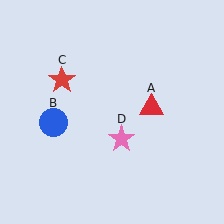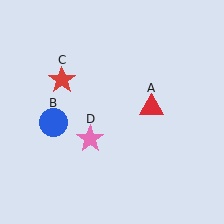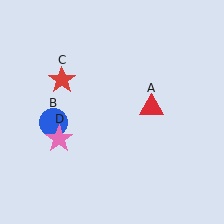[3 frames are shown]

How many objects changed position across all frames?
1 object changed position: pink star (object D).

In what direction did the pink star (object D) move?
The pink star (object D) moved left.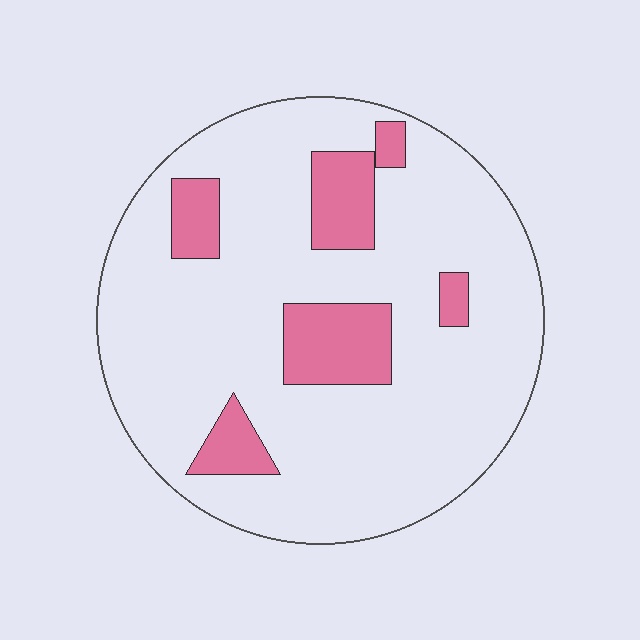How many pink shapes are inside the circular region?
6.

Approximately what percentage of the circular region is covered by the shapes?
Approximately 15%.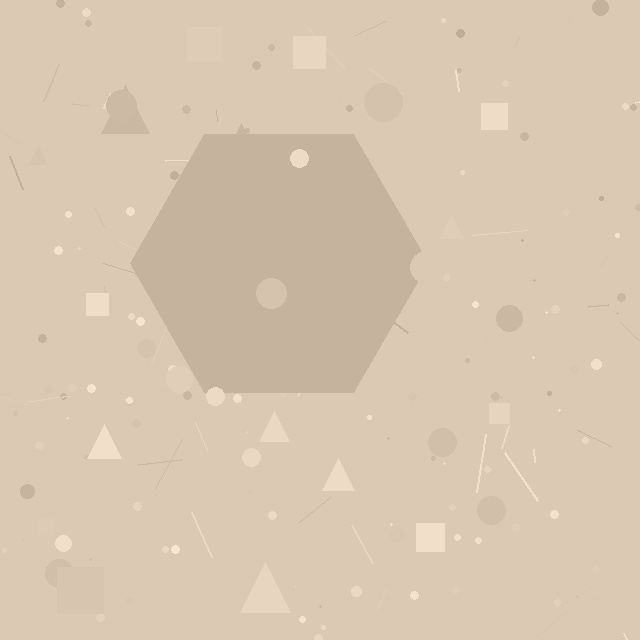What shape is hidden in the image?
A hexagon is hidden in the image.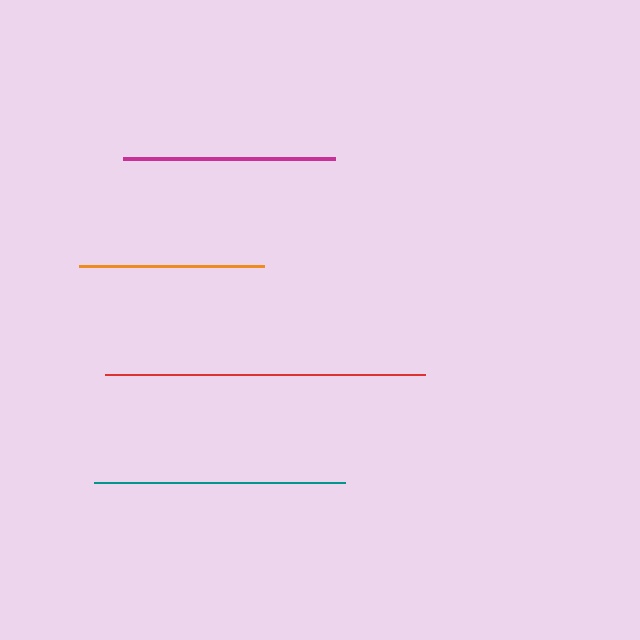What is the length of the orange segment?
The orange segment is approximately 185 pixels long.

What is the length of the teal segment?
The teal segment is approximately 251 pixels long.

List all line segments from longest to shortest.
From longest to shortest: red, teal, magenta, orange.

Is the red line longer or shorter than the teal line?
The red line is longer than the teal line.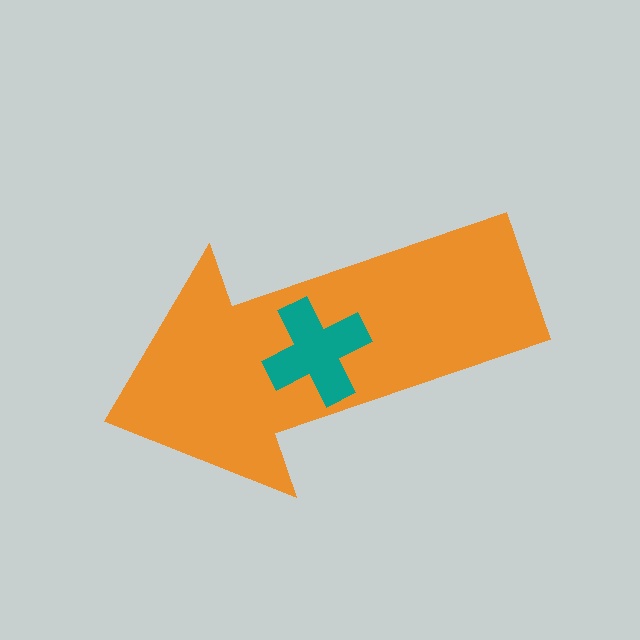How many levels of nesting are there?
2.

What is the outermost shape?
The orange arrow.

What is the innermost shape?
The teal cross.